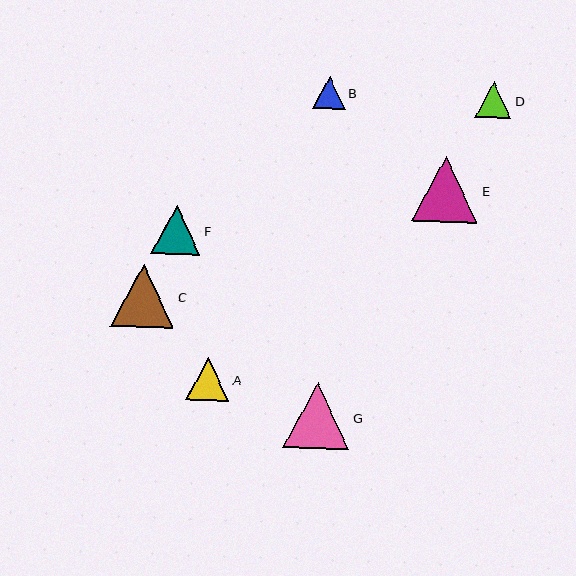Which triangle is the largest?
Triangle G is the largest with a size of approximately 66 pixels.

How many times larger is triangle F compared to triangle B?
Triangle F is approximately 1.5 times the size of triangle B.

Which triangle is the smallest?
Triangle B is the smallest with a size of approximately 33 pixels.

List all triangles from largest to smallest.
From largest to smallest: G, E, C, F, A, D, B.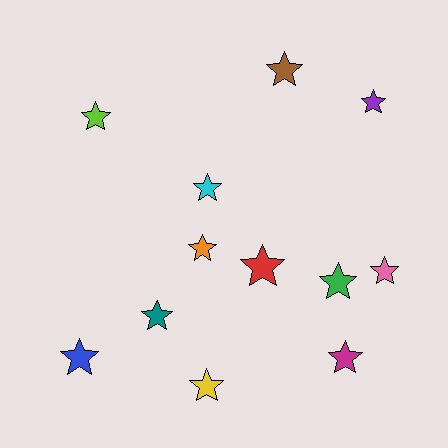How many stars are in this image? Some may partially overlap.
There are 12 stars.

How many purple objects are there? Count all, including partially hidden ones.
There is 1 purple object.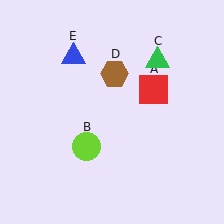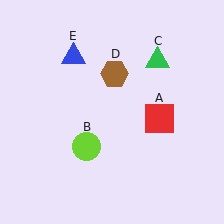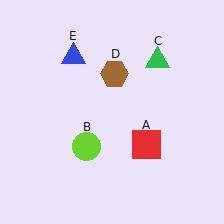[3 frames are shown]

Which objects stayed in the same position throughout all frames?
Lime circle (object B) and green triangle (object C) and brown hexagon (object D) and blue triangle (object E) remained stationary.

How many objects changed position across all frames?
1 object changed position: red square (object A).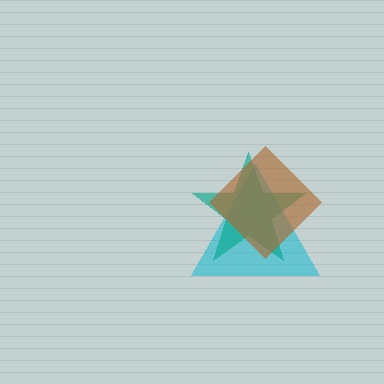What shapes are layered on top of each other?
The layered shapes are: a cyan triangle, a teal star, a brown diamond.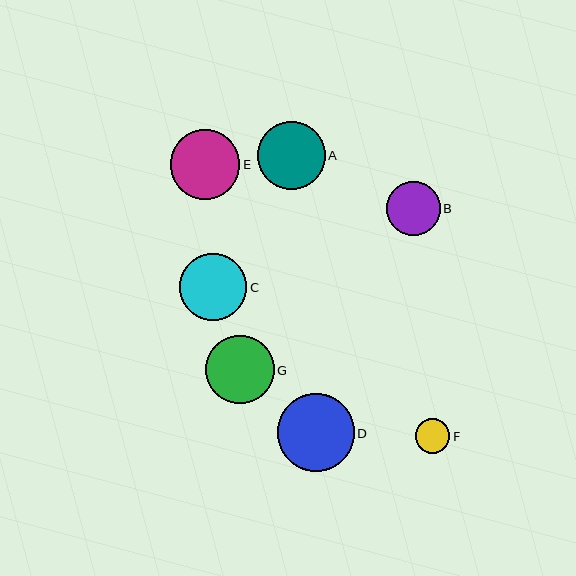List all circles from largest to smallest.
From largest to smallest: D, E, G, A, C, B, F.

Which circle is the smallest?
Circle F is the smallest with a size of approximately 34 pixels.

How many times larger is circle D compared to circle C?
Circle D is approximately 1.1 times the size of circle C.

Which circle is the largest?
Circle D is the largest with a size of approximately 77 pixels.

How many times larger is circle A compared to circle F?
Circle A is approximately 2.0 times the size of circle F.